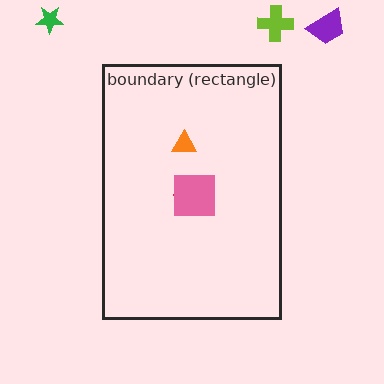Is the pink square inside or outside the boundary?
Inside.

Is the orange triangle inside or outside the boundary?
Inside.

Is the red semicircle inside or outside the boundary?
Inside.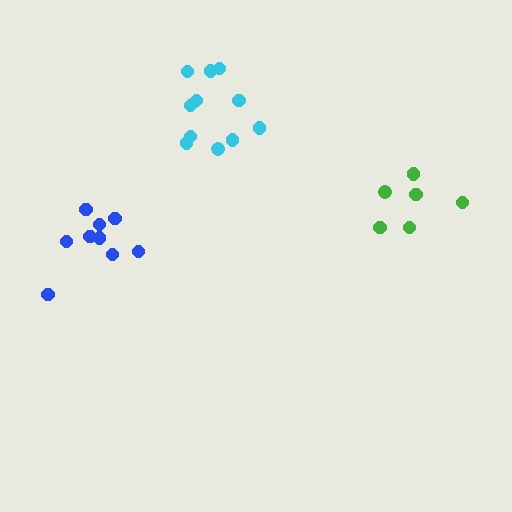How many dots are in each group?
Group 1: 10 dots, Group 2: 6 dots, Group 3: 11 dots (27 total).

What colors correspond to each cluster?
The clusters are colored: blue, green, cyan.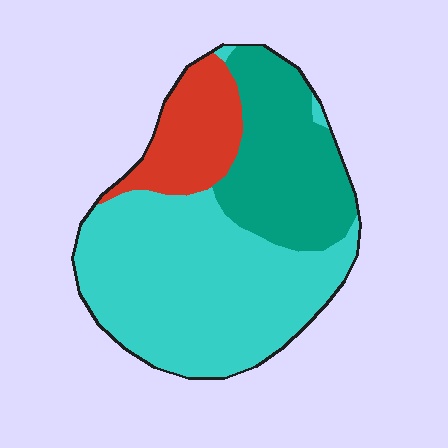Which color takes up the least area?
Red, at roughly 15%.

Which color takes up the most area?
Cyan, at roughly 55%.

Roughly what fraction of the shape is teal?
Teal takes up about one quarter (1/4) of the shape.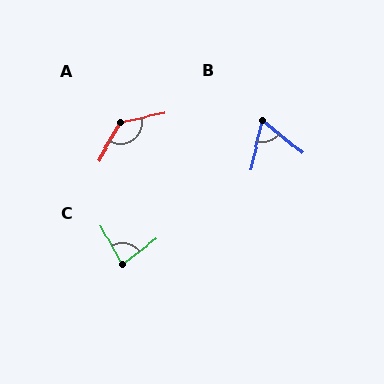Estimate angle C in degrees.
Approximately 82 degrees.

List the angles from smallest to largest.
B (65°), C (82°), A (132°).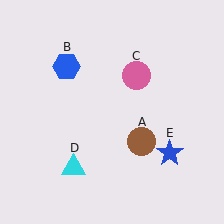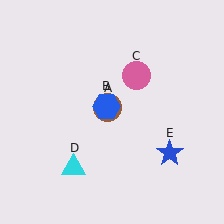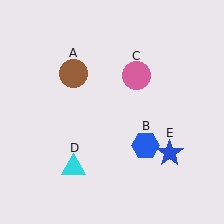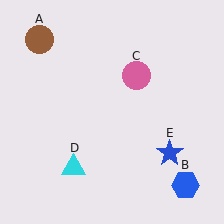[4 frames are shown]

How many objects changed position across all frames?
2 objects changed position: brown circle (object A), blue hexagon (object B).